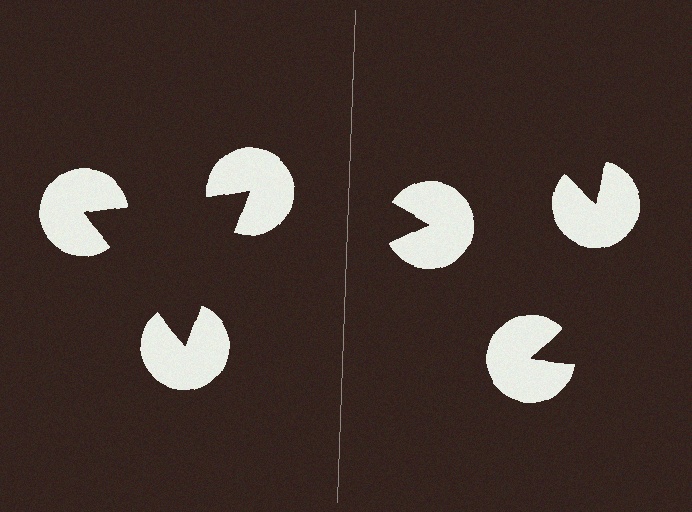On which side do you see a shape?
An illusory triangle appears on the left side. On the right side the wedge cuts are rotated, so no coherent shape forms.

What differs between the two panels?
The pac-man discs are positioned identically on both sides; only the wedge orientations differ. On the left they align to a triangle; on the right they are misaligned.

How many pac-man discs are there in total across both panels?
6 — 3 on each side.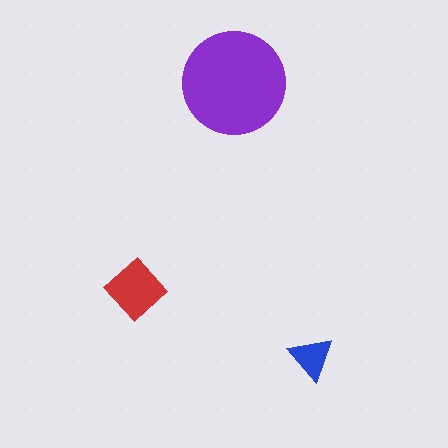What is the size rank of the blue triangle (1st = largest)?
3rd.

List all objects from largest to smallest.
The purple circle, the red diamond, the blue triangle.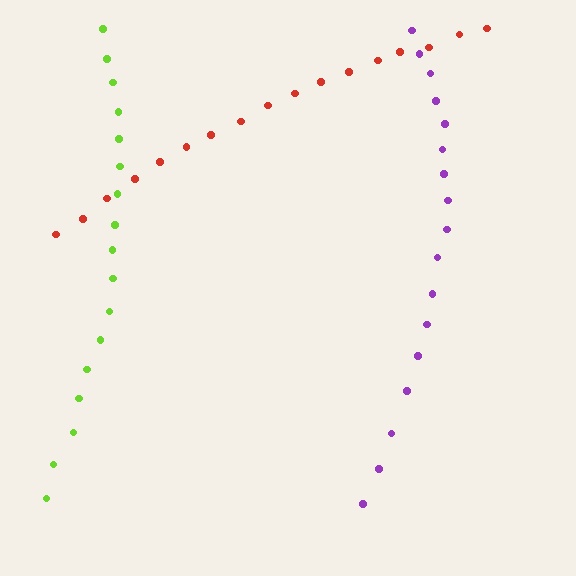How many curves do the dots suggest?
There are 3 distinct paths.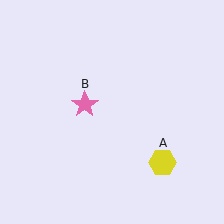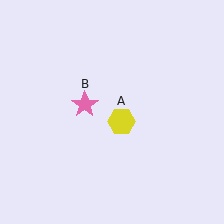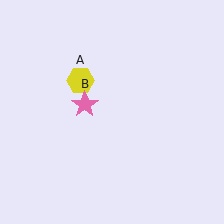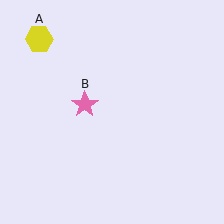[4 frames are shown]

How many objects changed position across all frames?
1 object changed position: yellow hexagon (object A).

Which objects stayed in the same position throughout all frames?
Pink star (object B) remained stationary.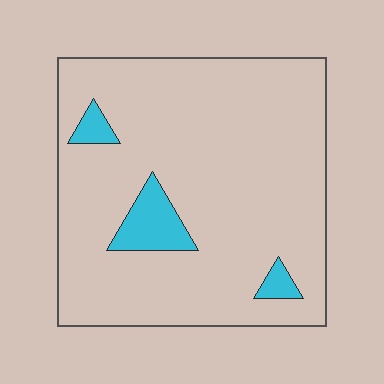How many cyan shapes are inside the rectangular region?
3.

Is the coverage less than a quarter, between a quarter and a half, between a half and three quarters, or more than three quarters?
Less than a quarter.